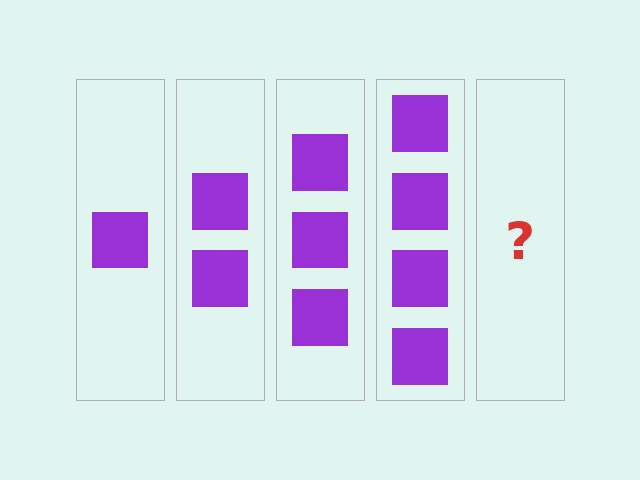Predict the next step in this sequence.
The next step is 5 squares.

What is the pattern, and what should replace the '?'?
The pattern is that each step adds one more square. The '?' should be 5 squares.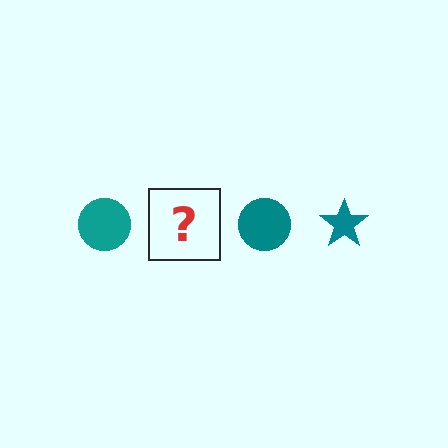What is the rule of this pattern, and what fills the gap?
The rule is that the pattern cycles through circle, star shapes in teal. The gap should be filled with a teal star.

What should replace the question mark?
The question mark should be replaced with a teal star.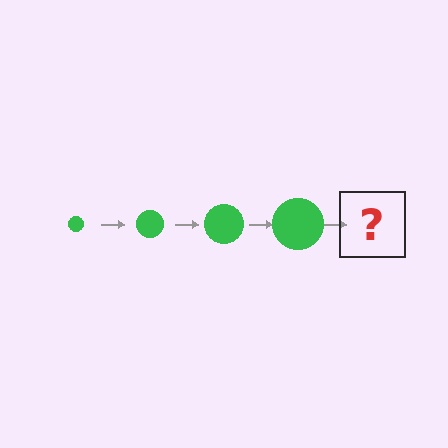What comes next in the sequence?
The next element should be a green circle, larger than the previous one.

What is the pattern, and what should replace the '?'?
The pattern is that the circle gets progressively larger each step. The '?' should be a green circle, larger than the previous one.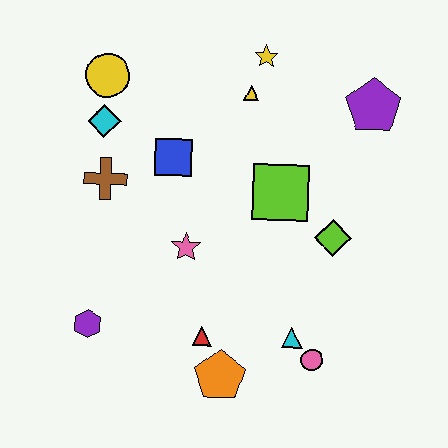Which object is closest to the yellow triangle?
The yellow star is closest to the yellow triangle.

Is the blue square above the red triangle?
Yes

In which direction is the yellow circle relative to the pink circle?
The yellow circle is above the pink circle.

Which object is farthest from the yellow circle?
The pink circle is farthest from the yellow circle.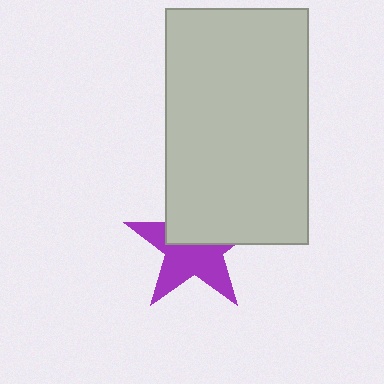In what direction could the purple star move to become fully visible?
The purple star could move down. That would shift it out from behind the light gray rectangle entirely.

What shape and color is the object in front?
The object in front is a light gray rectangle.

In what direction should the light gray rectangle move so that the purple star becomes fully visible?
The light gray rectangle should move up. That is the shortest direction to clear the overlap and leave the purple star fully visible.